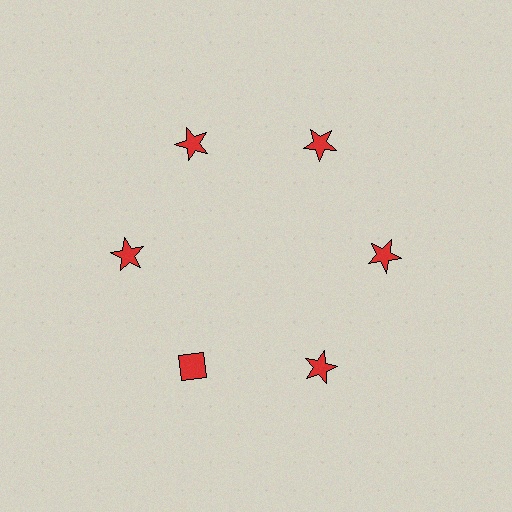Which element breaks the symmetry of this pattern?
The red diamond at roughly the 7 o'clock position breaks the symmetry. All other shapes are red stars.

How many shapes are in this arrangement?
There are 6 shapes arranged in a ring pattern.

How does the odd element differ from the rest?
It has a different shape: diamond instead of star.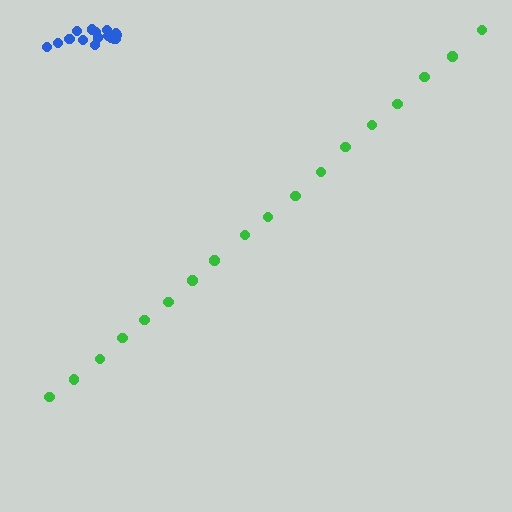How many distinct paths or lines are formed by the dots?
There are 2 distinct paths.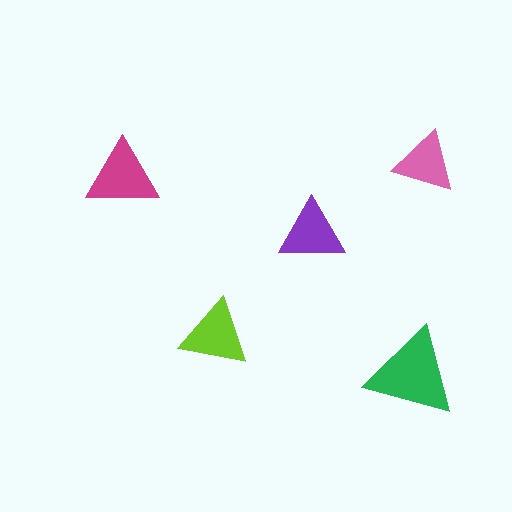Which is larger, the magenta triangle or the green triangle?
The green one.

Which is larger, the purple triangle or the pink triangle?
The purple one.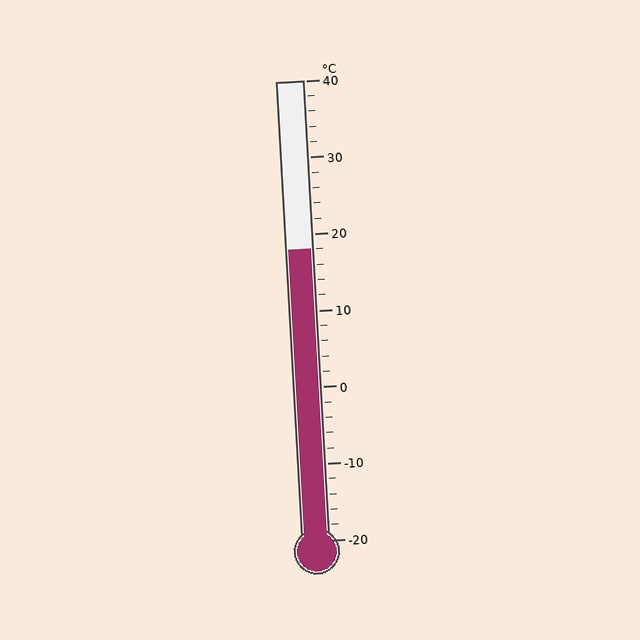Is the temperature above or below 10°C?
The temperature is above 10°C.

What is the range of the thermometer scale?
The thermometer scale ranges from -20°C to 40°C.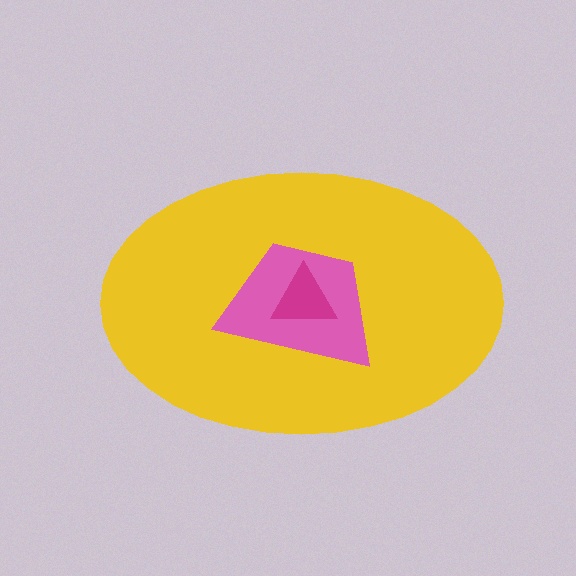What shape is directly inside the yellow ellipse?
The pink trapezoid.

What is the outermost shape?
The yellow ellipse.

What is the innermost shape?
The magenta triangle.